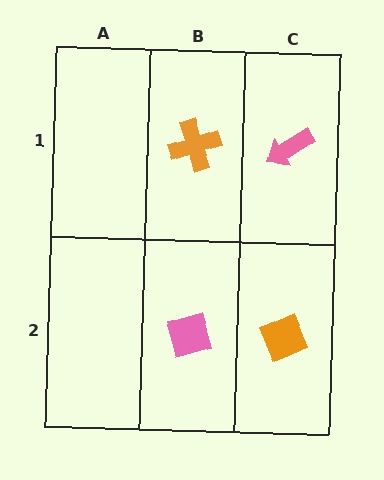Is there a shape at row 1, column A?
No, that cell is empty.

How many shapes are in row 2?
2 shapes.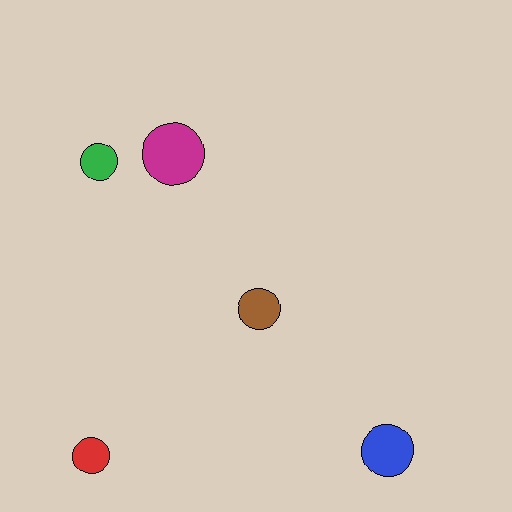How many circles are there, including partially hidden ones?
There are 5 circles.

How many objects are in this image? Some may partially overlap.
There are 5 objects.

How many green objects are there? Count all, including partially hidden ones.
There is 1 green object.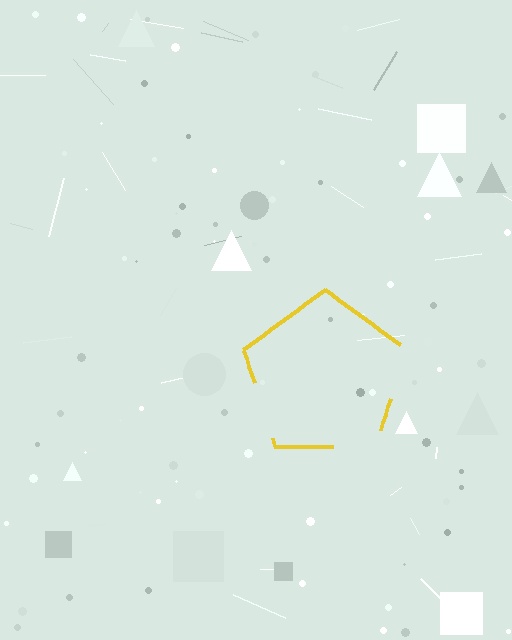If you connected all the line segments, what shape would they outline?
They would outline a pentagon.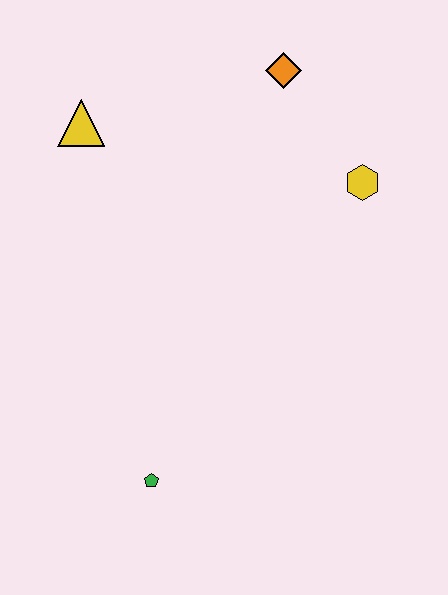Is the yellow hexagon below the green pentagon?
No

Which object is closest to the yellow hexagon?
The orange diamond is closest to the yellow hexagon.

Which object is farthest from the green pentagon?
The orange diamond is farthest from the green pentagon.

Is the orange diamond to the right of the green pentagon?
Yes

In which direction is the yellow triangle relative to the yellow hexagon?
The yellow triangle is to the left of the yellow hexagon.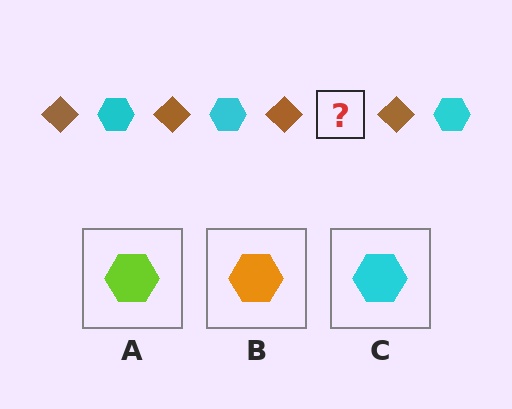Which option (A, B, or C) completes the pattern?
C.